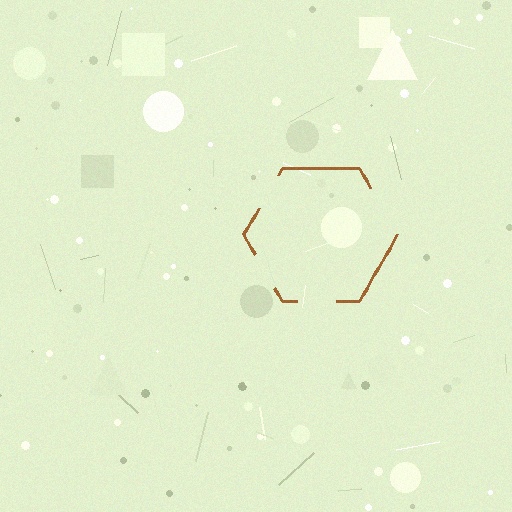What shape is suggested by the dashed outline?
The dashed outline suggests a hexagon.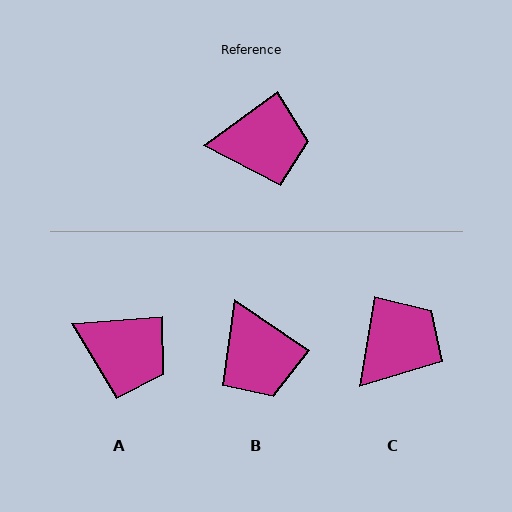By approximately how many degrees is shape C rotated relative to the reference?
Approximately 45 degrees counter-clockwise.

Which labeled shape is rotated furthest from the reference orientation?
B, about 70 degrees away.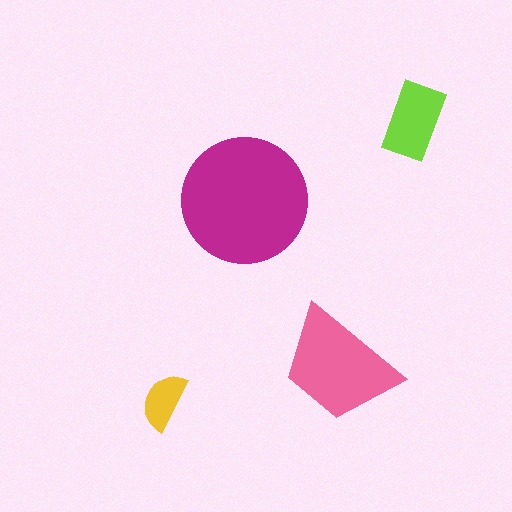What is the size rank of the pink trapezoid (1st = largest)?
2nd.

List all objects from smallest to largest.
The yellow semicircle, the lime rectangle, the pink trapezoid, the magenta circle.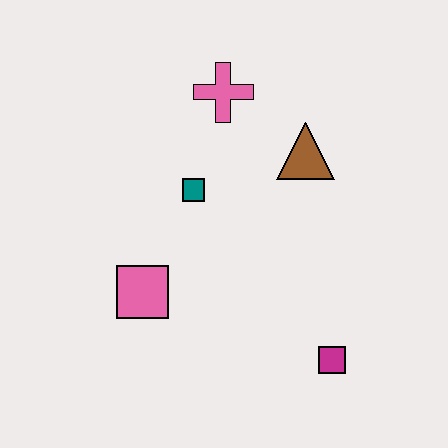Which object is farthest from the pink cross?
The magenta square is farthest from the pink cross.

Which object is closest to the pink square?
The teal square is closest to the pink square.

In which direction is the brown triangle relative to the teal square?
The brown triangle is to the right of the teal square.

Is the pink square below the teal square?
Yes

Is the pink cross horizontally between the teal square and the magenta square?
Yes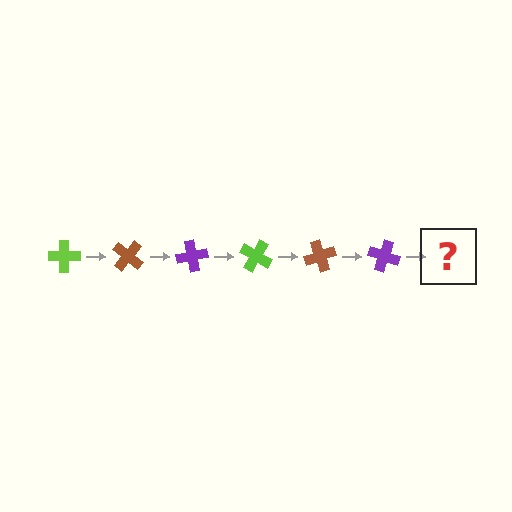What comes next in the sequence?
The next element should be a lime cross, rotated 240 degrees from the start.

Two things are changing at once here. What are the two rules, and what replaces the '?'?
The two rules are that it rotates 40 degrees each step and the color cycles through lime, brown, and purple. The '?' should be a lime cross, rotated 240 degrees from the start.